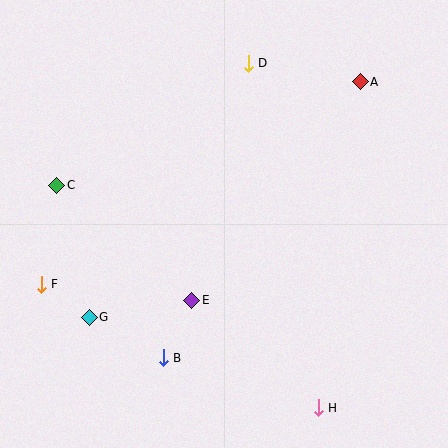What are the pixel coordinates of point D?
Point D is at (248, 63).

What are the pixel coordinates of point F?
Point F is at (41, 284).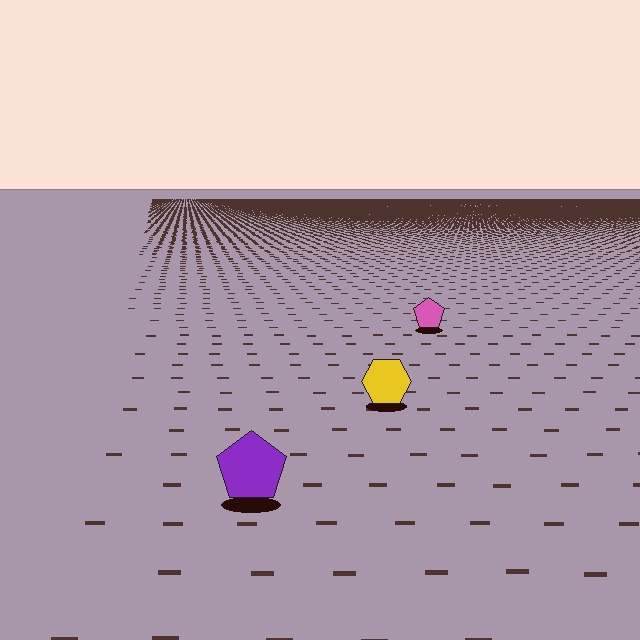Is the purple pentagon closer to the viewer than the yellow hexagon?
Yes. The purple pentagon is closer — you can tell from the texture gradient: the ground texture is coarser near it.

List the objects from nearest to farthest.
From nearest to farthest: the purple pentagon, the yellow hexagon, the pink pentagon.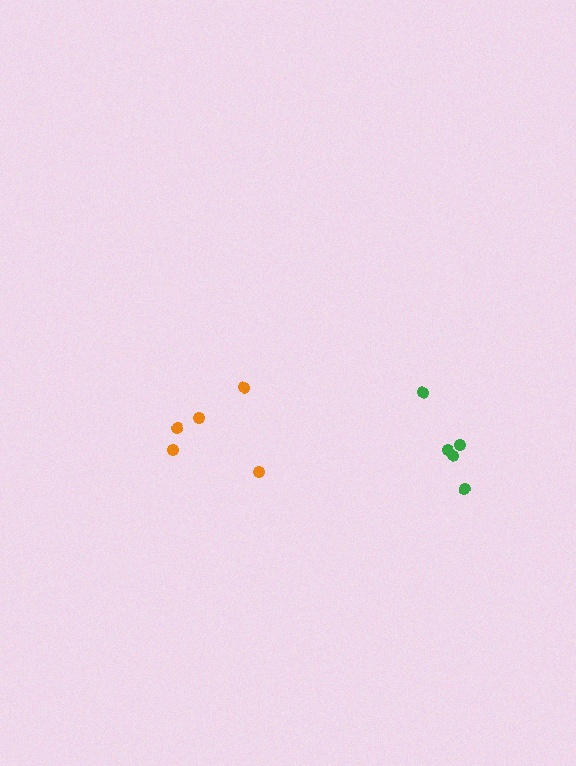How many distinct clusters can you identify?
There are 2 distinct clusters.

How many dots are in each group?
Group 1: 5 dots, Group 2: 5 dots (10 total).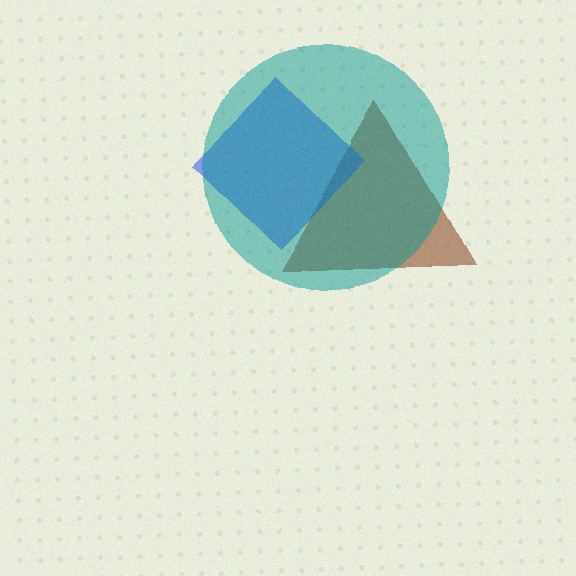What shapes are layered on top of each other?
The layered shapes are: a brown triangle, a blue diamond, a teal circle.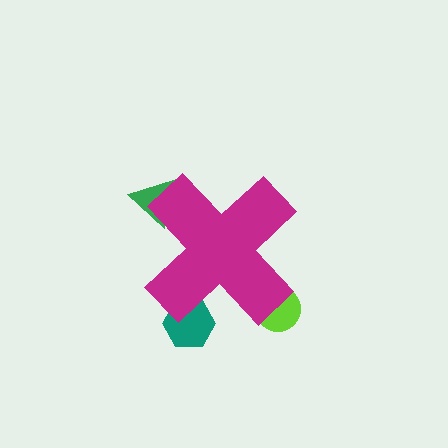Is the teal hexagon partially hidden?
Yes, the teal hexagon is partially hidden behind the magenta cross.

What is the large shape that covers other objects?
A magenta cross.